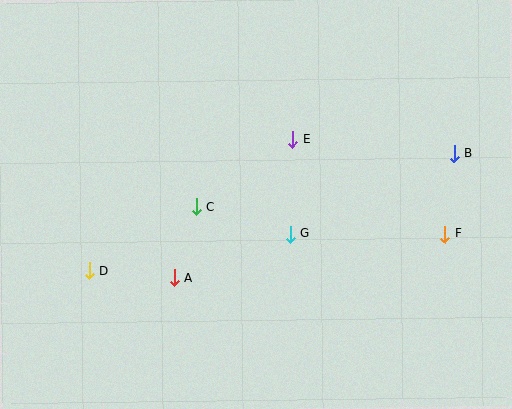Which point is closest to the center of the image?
Point G at (291, 234) is closest to the center.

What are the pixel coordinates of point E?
Point E is at (293, 139).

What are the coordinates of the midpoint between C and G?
The midpoint between C and G is at (243, 220).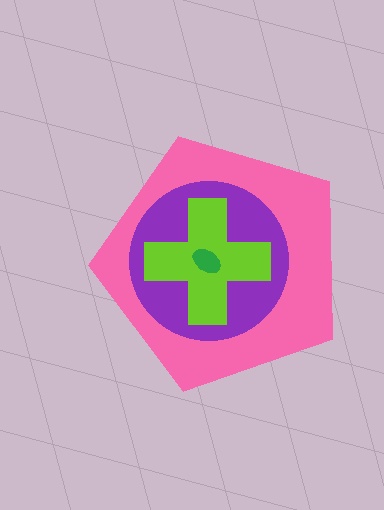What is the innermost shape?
The green ellipse.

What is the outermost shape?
The pink pentagon.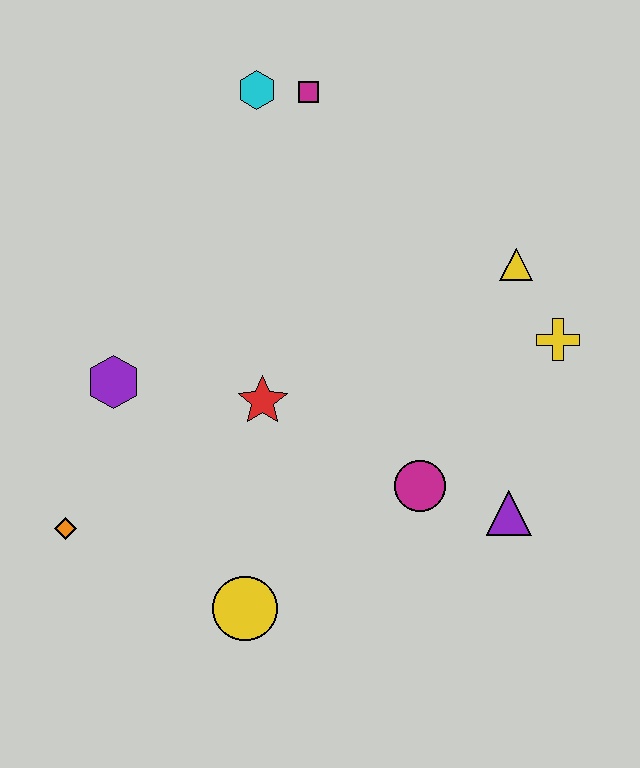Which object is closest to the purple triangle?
The magenta circle is closest to the purple triangle.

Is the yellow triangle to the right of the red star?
Yes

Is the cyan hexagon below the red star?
No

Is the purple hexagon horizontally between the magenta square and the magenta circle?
No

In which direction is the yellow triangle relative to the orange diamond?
The yellow triangle is to the right of the orange diamond.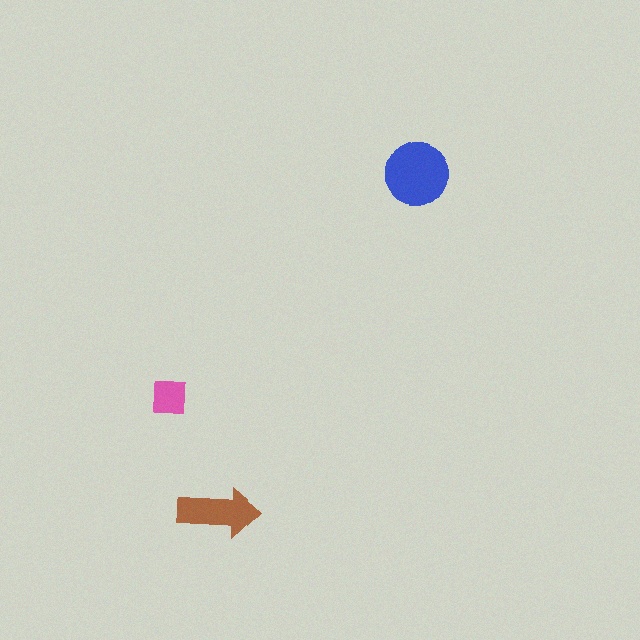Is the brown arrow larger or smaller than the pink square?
Larger.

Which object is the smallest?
The pink square.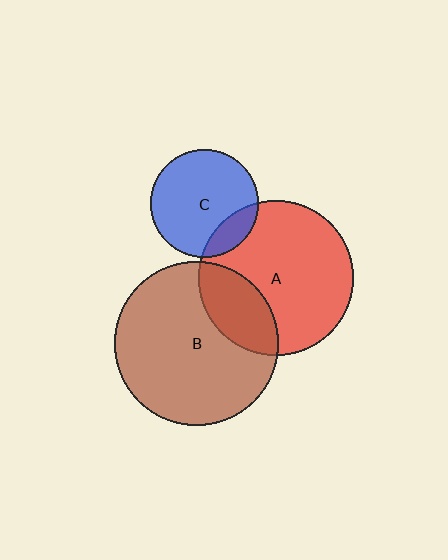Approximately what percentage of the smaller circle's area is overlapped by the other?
Approximately 25%.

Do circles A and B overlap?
Yes.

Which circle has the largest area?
Circle B (brown).